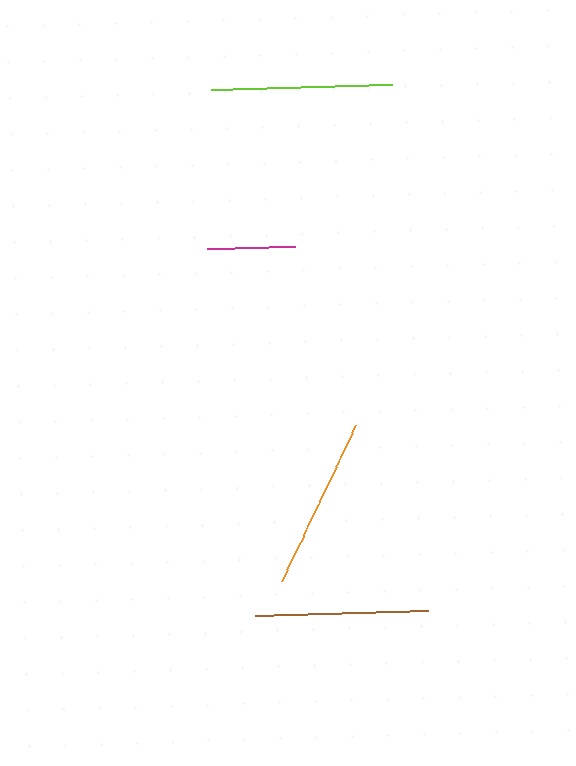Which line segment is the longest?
The lime line is the longest at approximately 181 pixels.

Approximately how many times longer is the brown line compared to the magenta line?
The brown line is approximately 2.0 times the length of the magenta line.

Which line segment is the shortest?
The magenta line is the shortest at approximately 88 pixels.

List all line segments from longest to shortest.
From longest to shortest: lime, brown, orange, magenta.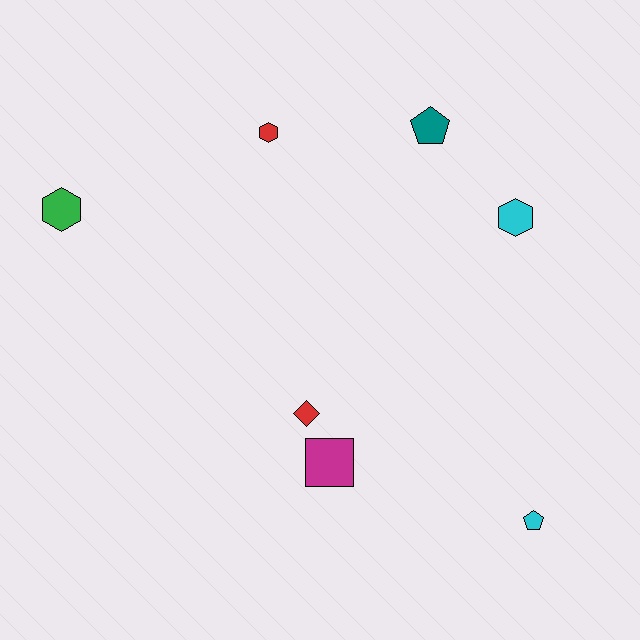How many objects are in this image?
There are 7 objects.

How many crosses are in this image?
There are no crosses.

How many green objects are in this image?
There is 1 green object.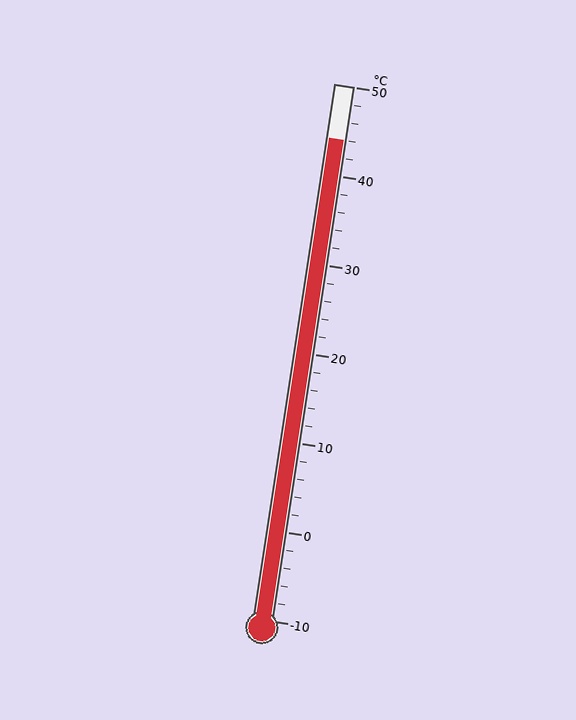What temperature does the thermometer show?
The thermometer shows approximately 44°C.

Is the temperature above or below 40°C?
The temperature is above 40°C.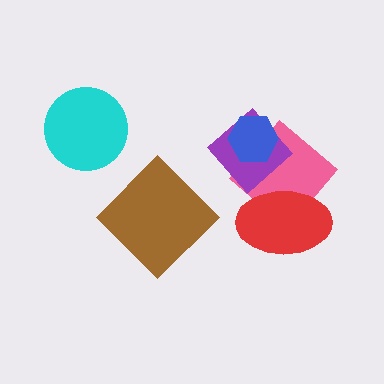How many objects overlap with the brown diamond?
0 objects overlap with the brown diamond.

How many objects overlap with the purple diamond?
3 objects overlap with the purple diamond.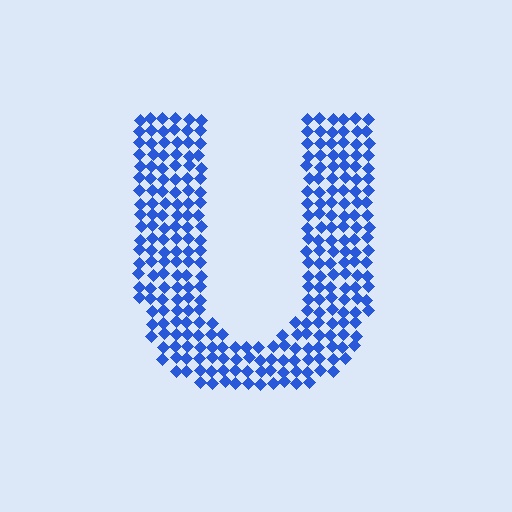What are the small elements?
The small elements are diamonds.